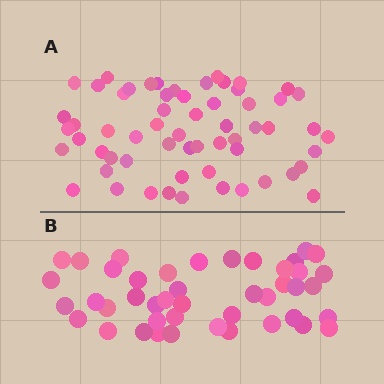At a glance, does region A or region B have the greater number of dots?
Region A (the top region) has more dots.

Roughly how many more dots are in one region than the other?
Region A has approximately 15 more dots than region B.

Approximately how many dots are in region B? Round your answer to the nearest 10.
About 40 dots. (The exact count is 44, which rounds to 40.)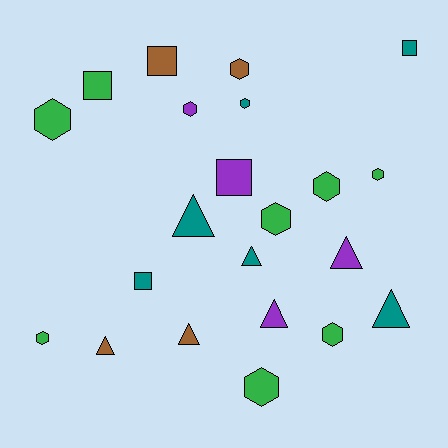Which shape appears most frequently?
Hexagon, with 10 objects.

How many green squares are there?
There is 1 green square.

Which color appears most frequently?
Green, with 8 objects.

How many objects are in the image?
There are 22 objects.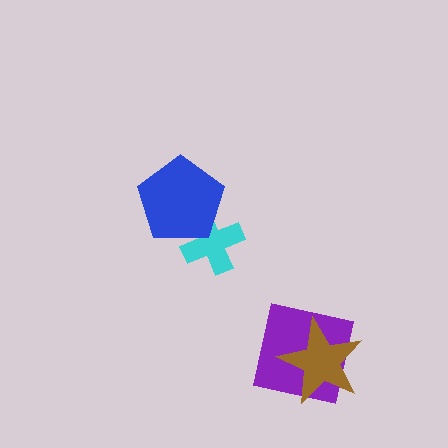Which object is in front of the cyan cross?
The blue pentagon is in front of the cyan cross.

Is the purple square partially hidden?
Yes, it is partially covered by another shape.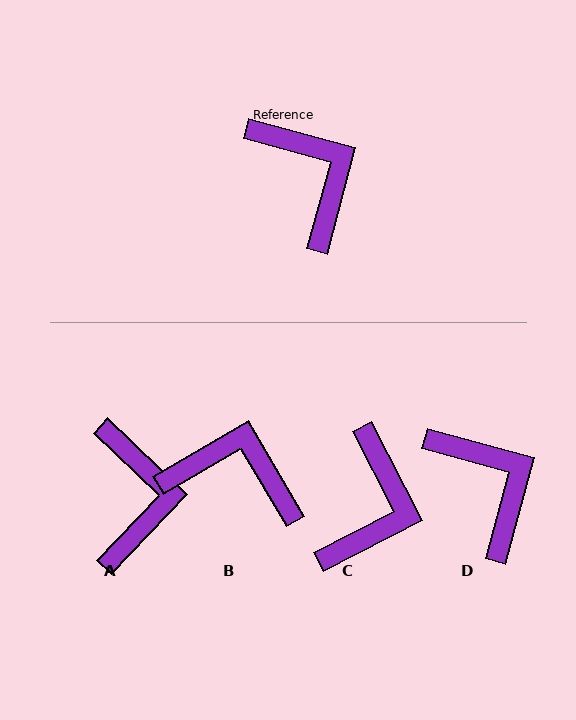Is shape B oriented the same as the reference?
No, it is off by about 46 degrees.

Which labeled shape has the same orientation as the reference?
D.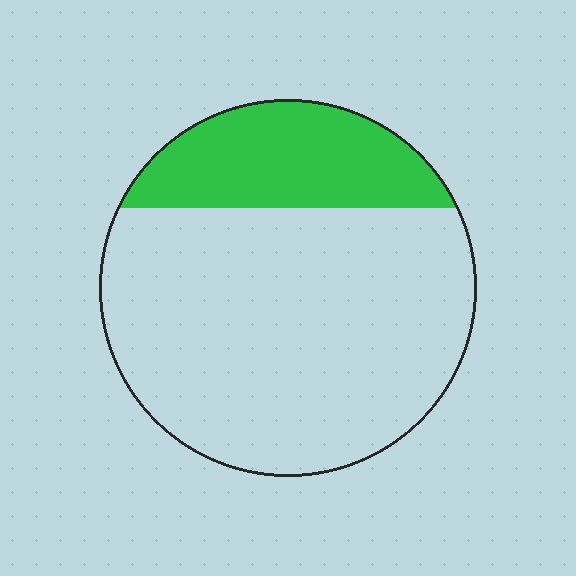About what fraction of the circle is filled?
About one quarter (1/4).